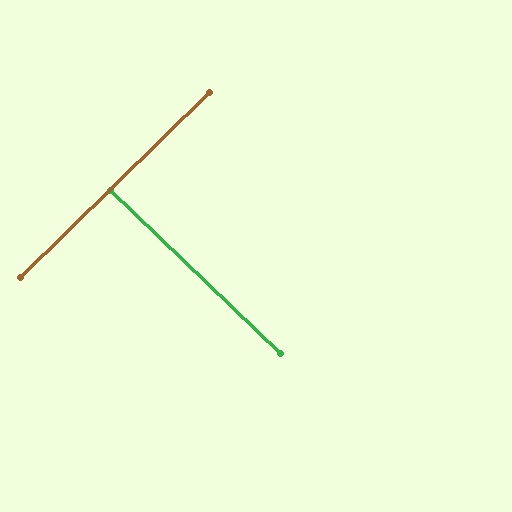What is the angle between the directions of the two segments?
Approximately 88 degrees.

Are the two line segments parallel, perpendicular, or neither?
Perpendicular — they meet at approximately 88°.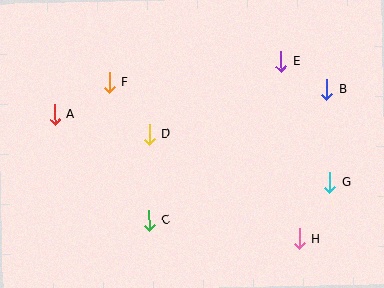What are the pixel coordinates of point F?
Point F is at (109, 82).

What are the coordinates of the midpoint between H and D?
The midpoint between H and D is at (224, 186).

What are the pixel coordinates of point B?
Point B is at (327, 90).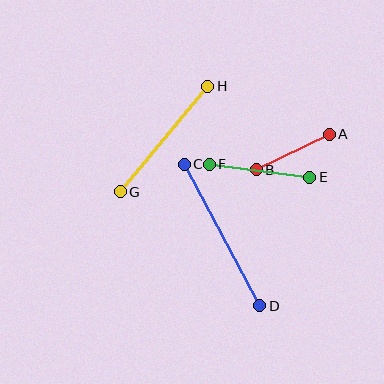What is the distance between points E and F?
The distance is approximately 101 pixels.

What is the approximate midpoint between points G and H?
The midpoint is at approximately (164, 139) pixels.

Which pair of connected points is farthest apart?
Points C and D are farthest apart.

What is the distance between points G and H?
The distance is approximately 137 pixels.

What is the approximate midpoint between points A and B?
The midpoint is at approximately (293, 152) pixels.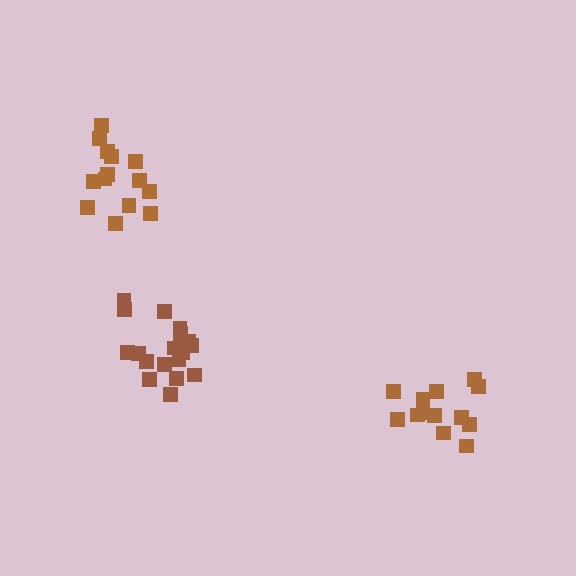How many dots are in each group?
Group 1: 14 dots, Group 2: 13 dots, Group 3: 18 dots (45 total).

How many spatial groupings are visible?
There are 3 spatial groupings.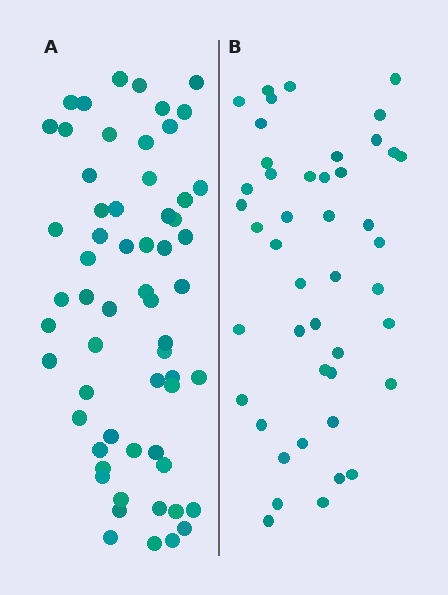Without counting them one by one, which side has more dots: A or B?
Region A (the left region) has more dots.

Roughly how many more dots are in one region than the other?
Region A has approximately 15 more dots than region B.